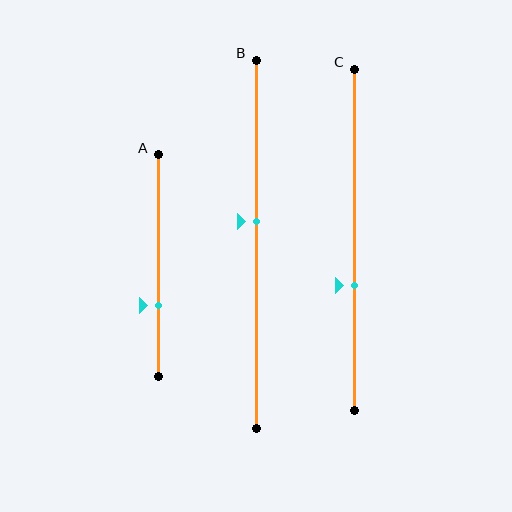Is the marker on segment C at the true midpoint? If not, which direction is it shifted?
No, the marker on segment C is shifted downward by about 13% of the segment length.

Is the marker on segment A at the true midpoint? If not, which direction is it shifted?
No, the marker on segment A is shifted downward by about 18% of the segment length.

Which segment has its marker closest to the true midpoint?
Segment B has its marker closest to the true midpoint.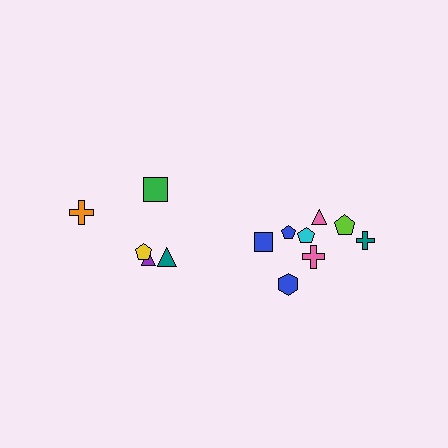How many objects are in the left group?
There are 5 objects.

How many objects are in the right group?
There are 8 objects.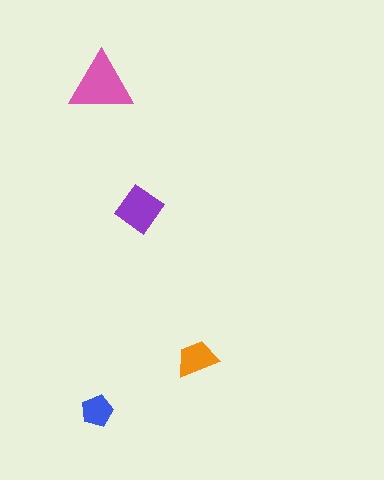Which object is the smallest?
The blue pentagon.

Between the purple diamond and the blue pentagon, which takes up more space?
The purple diamond.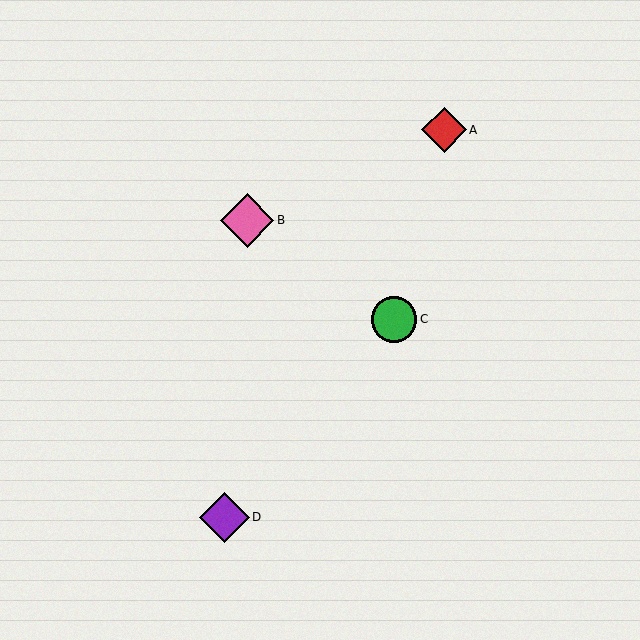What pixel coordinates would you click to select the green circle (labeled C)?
Click at (394, 320) to select the green circle C.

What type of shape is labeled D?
Shape D is a purple diamond.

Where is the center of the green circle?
The center of the green circle is at (394, 320).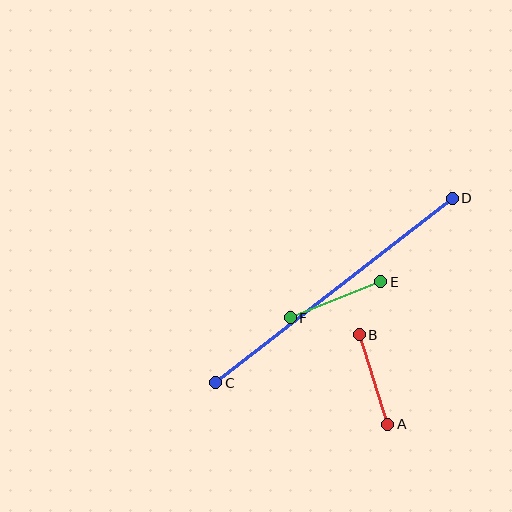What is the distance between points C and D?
The distance is approximately 300 pixels.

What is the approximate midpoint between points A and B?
The midpoint is at approximately (374, 380) pixels.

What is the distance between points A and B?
The distance is approximately 94 pixels.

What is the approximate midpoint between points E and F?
The midpoint is at approximately (335, 300) pixels.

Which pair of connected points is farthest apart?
Points C and D are farthest apart.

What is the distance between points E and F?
The distance is approximately 98 pixels.